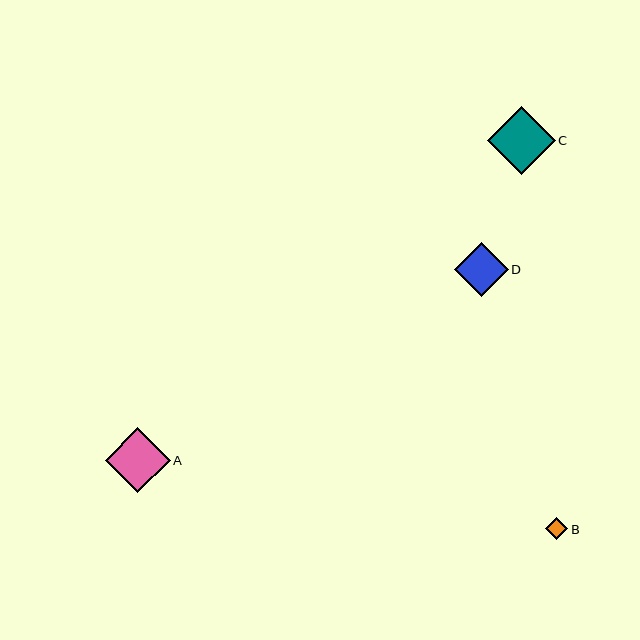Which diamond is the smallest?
Diamond B is the smallest with a size of approximately 23 pixels.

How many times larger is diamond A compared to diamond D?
Diamond A is approximately 1.2 times the size of diamond D.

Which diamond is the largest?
Diamond C is the largest with a size of approximately 68 pixels.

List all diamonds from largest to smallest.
From largest to smallest: C, A, D, B.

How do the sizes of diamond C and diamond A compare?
Diamond C and diamond A are approximately the same size.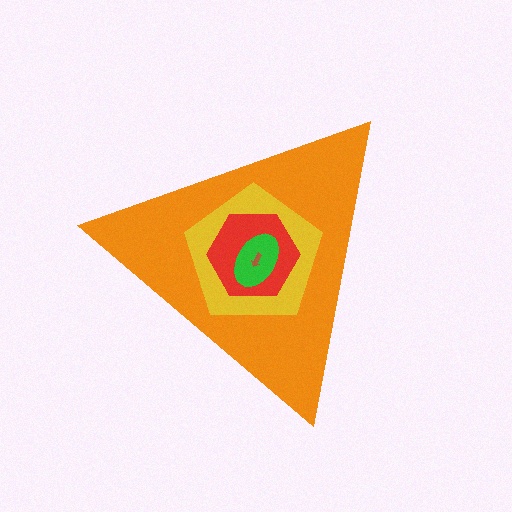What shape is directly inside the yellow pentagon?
The red hexagon.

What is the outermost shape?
The orange triangle.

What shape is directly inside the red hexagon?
The green ellipse.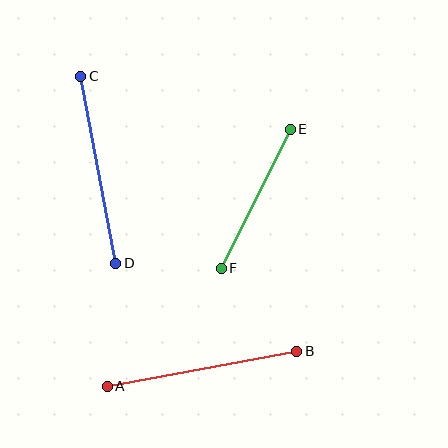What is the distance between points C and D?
The distance is approximately 190 pixels.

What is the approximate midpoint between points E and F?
The midpoint is at approximately (256, 199) pixels.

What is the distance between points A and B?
The distance is approximately 192 pixels.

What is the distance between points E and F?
The distance is approximately 155 pixels.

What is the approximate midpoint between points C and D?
The midpoint is at approximately (98, 170) pixels.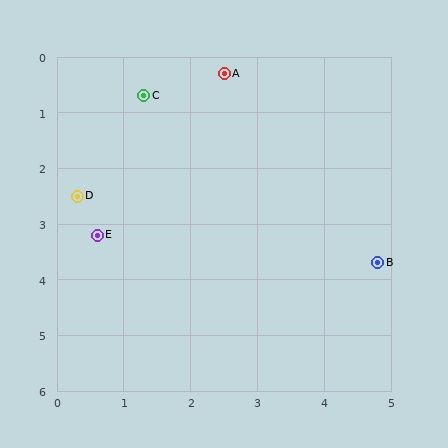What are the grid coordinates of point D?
Point D is at approximately (0.3, 2.5).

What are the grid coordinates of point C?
Point C is at approximately (1.3, 0.7).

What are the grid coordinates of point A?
Point A is at approximately (2.5, 0.3).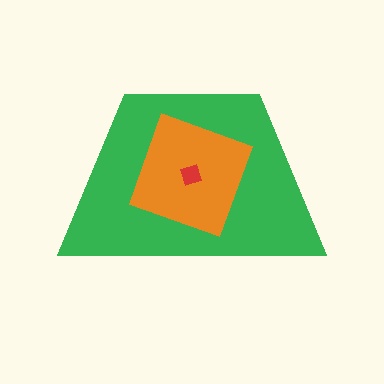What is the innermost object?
The red diamond.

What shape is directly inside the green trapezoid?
The orange square.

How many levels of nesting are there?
3.